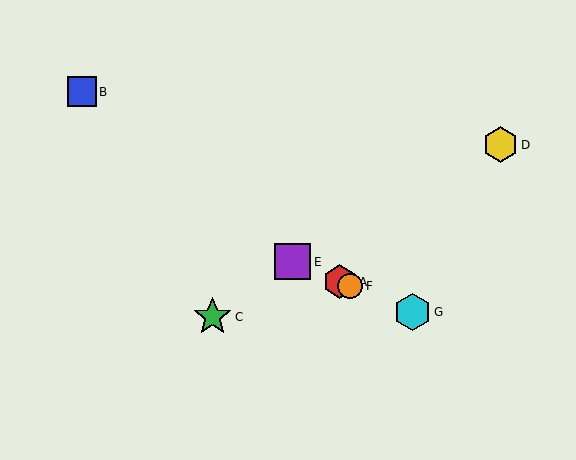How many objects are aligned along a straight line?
4 objects (A, E, F, G) are aligned along a straight line.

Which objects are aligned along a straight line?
Objects A, E, F, G are aligned along a straight line.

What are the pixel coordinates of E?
Object E is at (292, 262).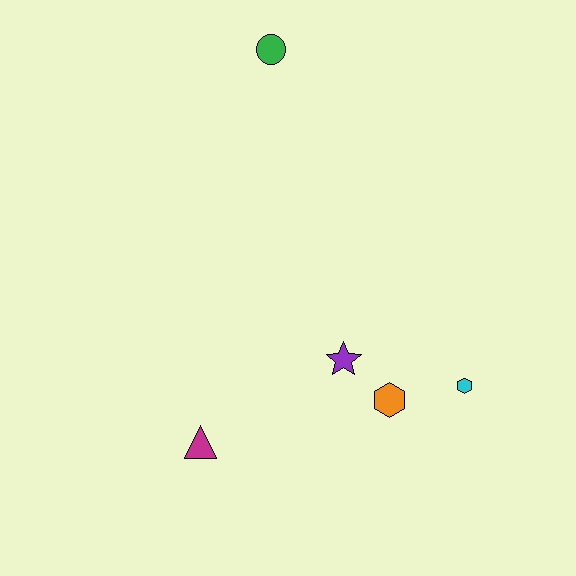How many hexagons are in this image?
There are 2 hexagons.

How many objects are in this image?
There are 5 objects.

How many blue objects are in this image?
There are no blue objects.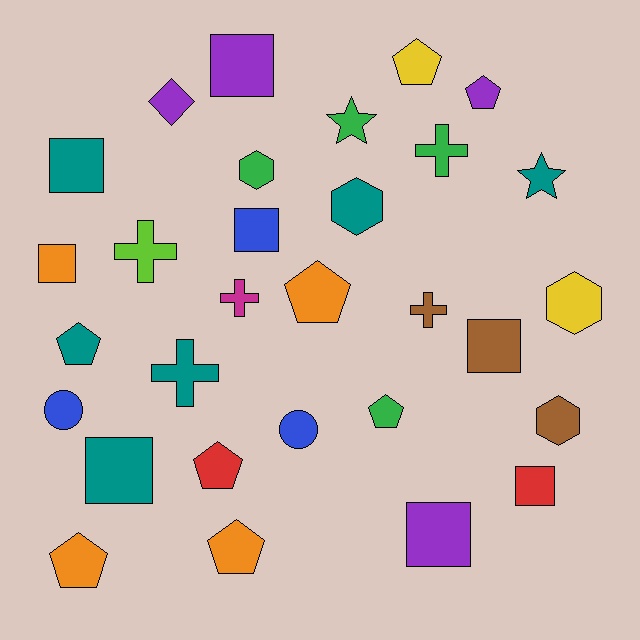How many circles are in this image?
There are 2 circles.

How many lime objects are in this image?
There is 1 lime object.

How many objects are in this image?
There are 30 objects.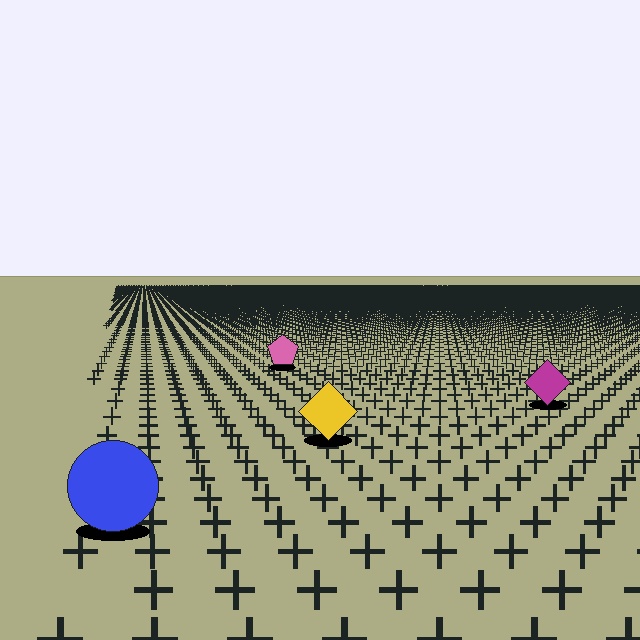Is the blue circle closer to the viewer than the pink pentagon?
Yes. The blue circle is closer — you can tell from the texture gradient: the ground texture is coarser near it.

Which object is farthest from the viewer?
The pink pentagon is farthest from the viewer. It appears smaller and the ground texture around it is denser.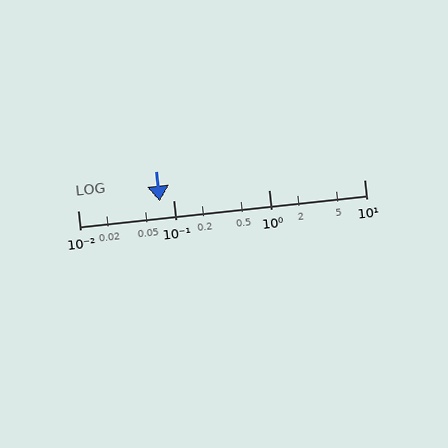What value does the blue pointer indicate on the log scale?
The pointer indicates approximately 0.072.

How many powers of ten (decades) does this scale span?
The scale spans 3 decades, from 0.01 to 10.